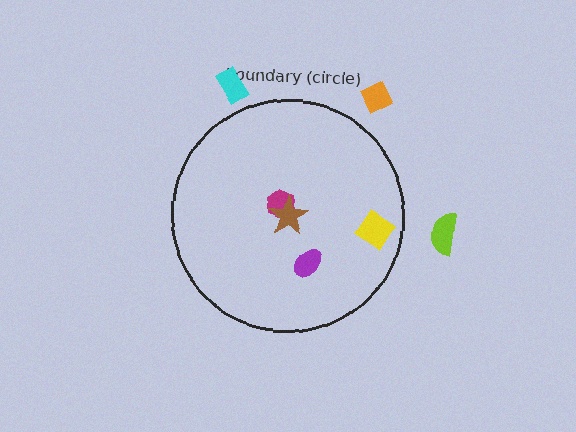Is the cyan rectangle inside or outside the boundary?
Outside.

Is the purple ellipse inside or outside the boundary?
Inside.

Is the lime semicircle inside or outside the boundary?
Outside.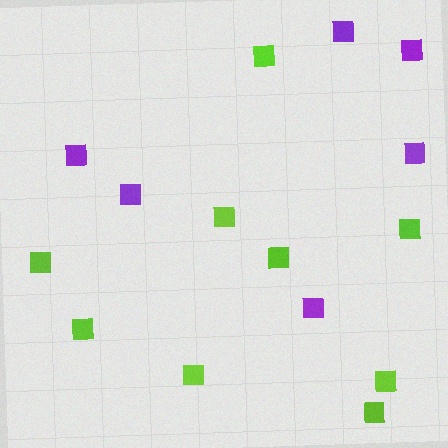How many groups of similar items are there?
There are 2 groups: one group of lime squares (9) and one group of purple squares (6).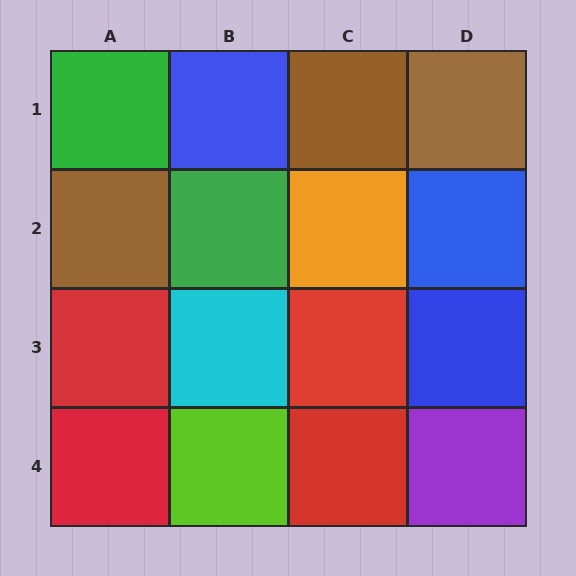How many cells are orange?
1 cell is orange.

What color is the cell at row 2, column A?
Brown.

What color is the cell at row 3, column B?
Cyan.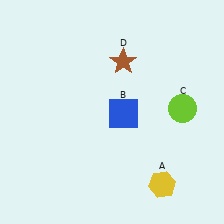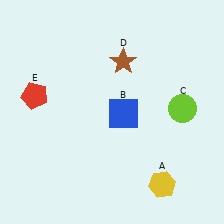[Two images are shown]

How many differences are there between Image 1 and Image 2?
There is 1 difference between the two images.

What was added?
A red pentagon (E) was added in Image 2.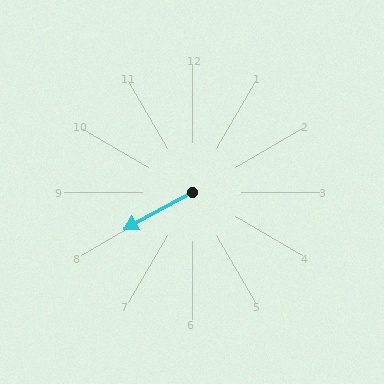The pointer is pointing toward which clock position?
Roughly 8 o'clock.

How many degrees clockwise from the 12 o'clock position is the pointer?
Approximately 241 degrees.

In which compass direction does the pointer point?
Southwest.